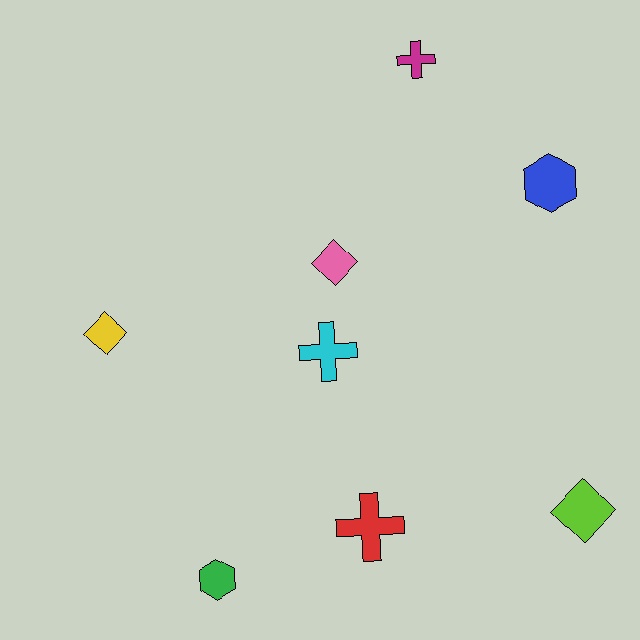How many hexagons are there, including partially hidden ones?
There are 2 hexagons.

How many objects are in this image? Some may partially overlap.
There are 8 objects.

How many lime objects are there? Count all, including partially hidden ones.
There is 1 lime object.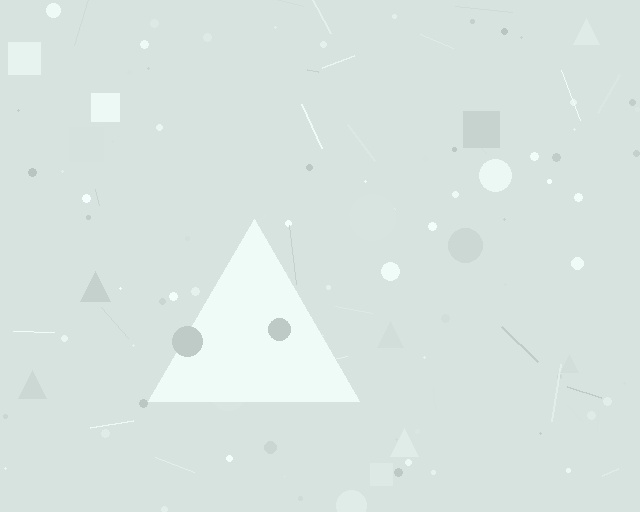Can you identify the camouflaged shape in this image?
The camouflaged shape is a triangle.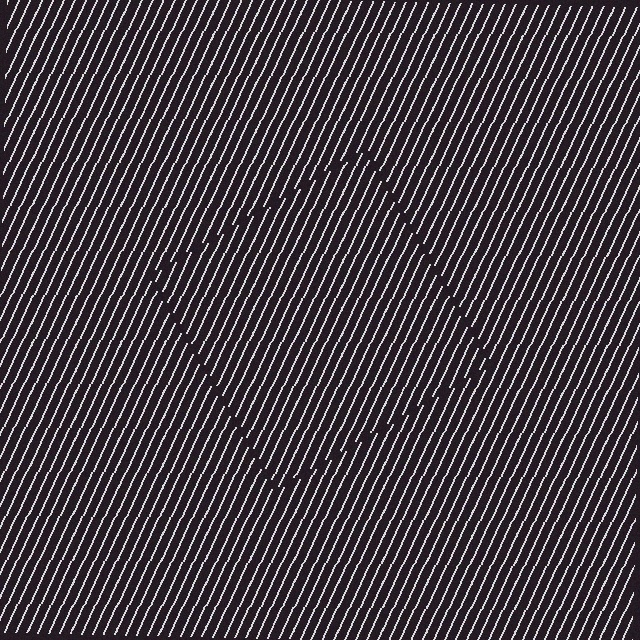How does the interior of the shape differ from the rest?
The interior of the shape contains the same grating, shifted by half a period — the contour is defined by the phase discontinuity where line-ends from the inner and outer gratings abut.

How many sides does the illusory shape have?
4 sides — the line-ends trace a square.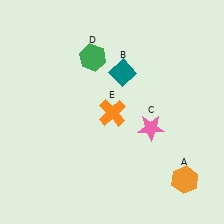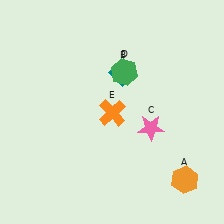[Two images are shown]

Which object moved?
The green hexagon (D) moved right.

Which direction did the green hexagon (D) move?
The green hexagon (D) moved right.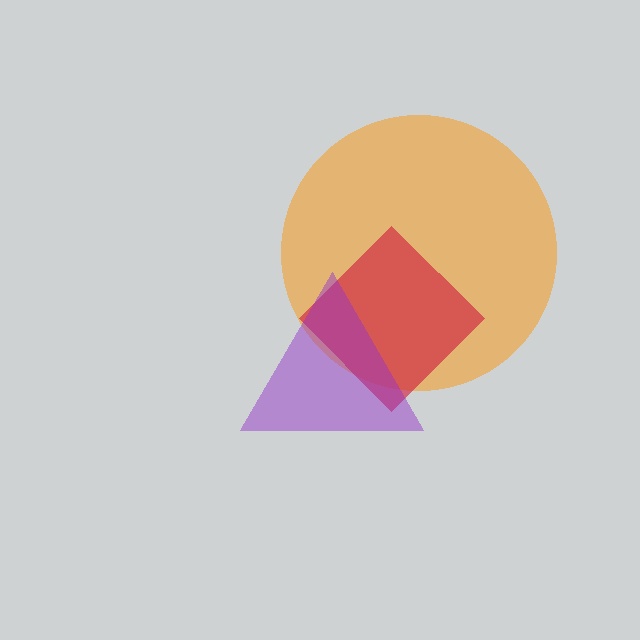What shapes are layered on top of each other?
The layered shapes are: an orange circle, a red diamond, a purple triangle.